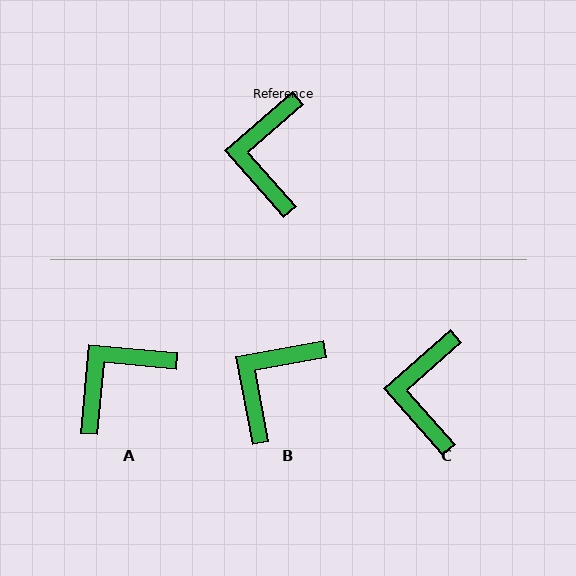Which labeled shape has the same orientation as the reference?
C.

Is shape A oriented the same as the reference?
No, it is off by about 47 degrees.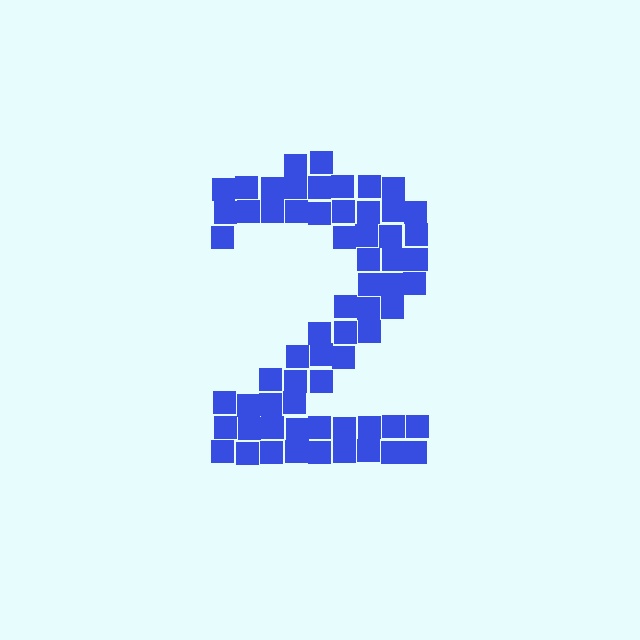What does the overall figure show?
The overall figure shows the digit 2.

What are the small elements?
The small elements are squares.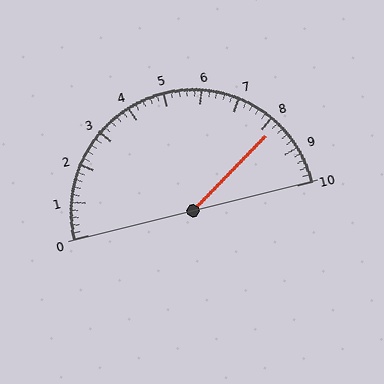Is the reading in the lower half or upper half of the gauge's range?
The reading is in the upper half of the range (0 to 10).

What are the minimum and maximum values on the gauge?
The gauge ranges from 0 to 10.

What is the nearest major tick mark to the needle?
The nearest major tick mark is 8.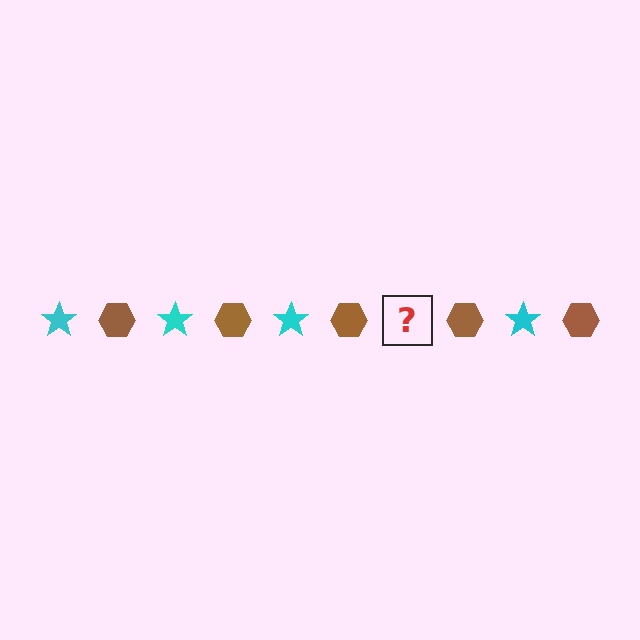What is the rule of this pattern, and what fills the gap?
The rule is that the pattern alternates between cyan star and brown hexagon. The gap should be filled with a cyan star.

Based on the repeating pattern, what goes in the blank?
The blank should be a cyan star.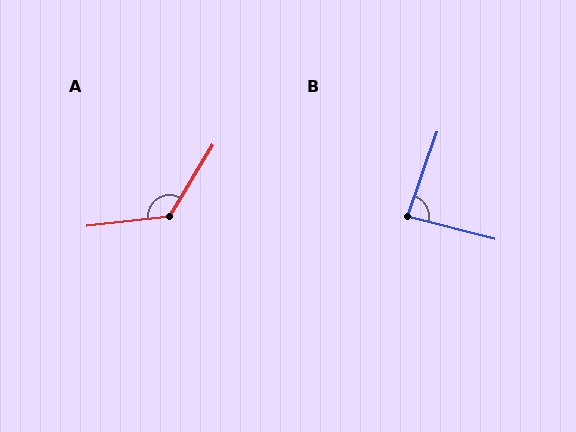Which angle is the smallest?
B, at approximately 85 degrees.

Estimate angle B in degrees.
Approximately 85 degrees.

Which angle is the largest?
A, at approximately 128 degrees.